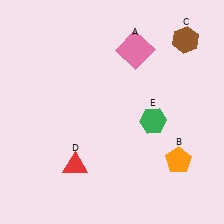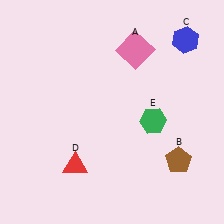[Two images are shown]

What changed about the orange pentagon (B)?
In Image 1, B is orange. In Image 2, it changed to brown.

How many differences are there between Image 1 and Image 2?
There are 2 differences between the two images.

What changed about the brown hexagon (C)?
In Image 1, C is brown. In Image 2, it changed to blue.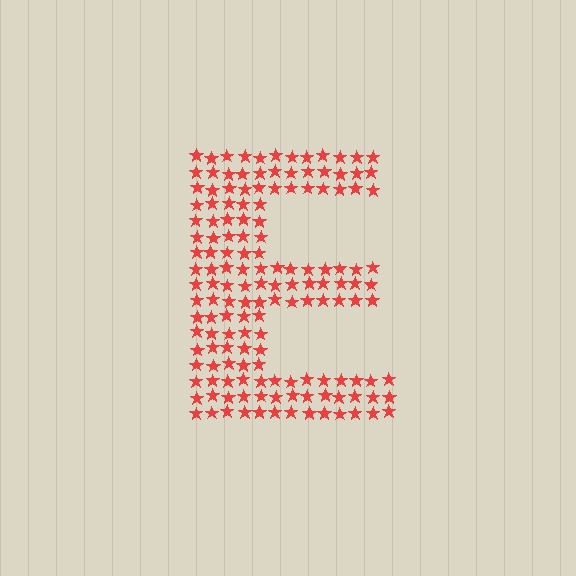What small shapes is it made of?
It is made of small stars.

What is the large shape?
The large shape is the letter E.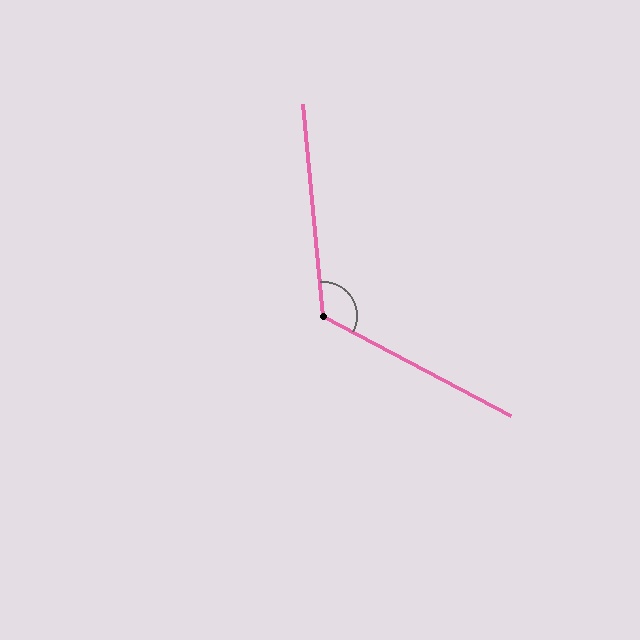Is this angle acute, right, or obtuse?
It is obtuse.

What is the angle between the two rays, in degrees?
Approximately 123 degrees.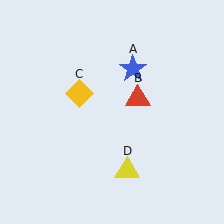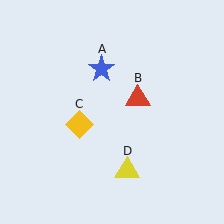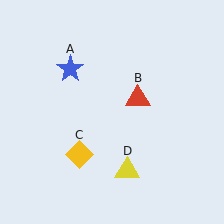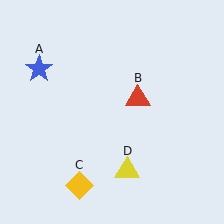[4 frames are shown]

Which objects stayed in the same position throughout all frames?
Red triangle (object B) and yellow triangle (object D) remained stationary.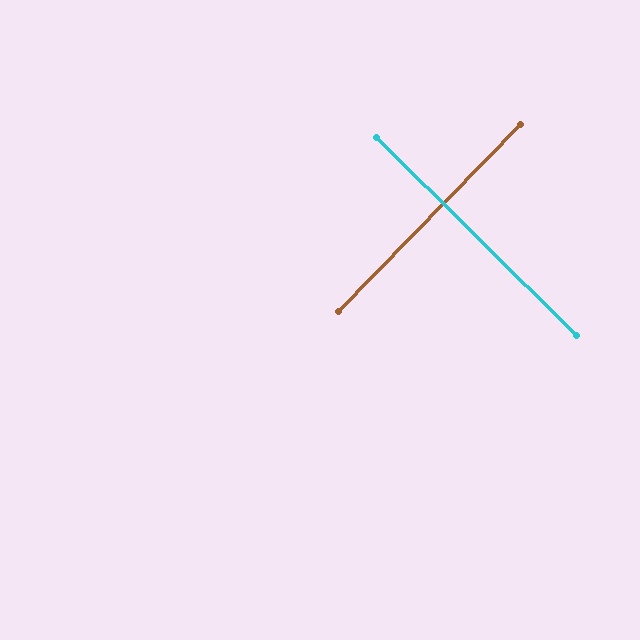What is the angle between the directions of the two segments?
Approximately 90 degrees.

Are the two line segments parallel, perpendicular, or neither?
Perpendicular — they meet at approximately 90°.